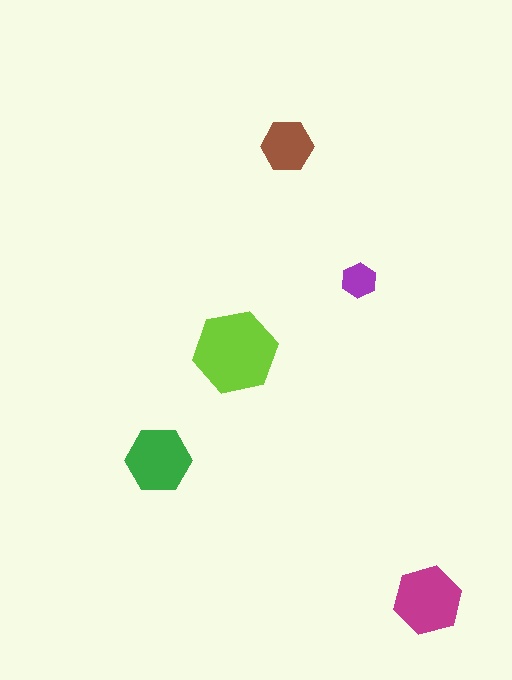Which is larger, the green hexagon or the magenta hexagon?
The magenta one.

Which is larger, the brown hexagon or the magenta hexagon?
The magenta one.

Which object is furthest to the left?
The green hexagon is leftmost.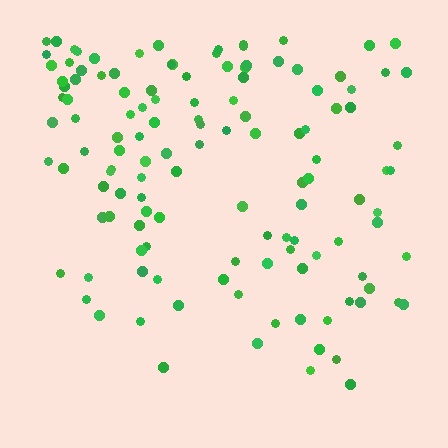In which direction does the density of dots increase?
From bottom to top, with the top side densest.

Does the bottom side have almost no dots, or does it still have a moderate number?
Still a moderate number, just noticeably fewer than the top.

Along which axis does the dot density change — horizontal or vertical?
Vertical.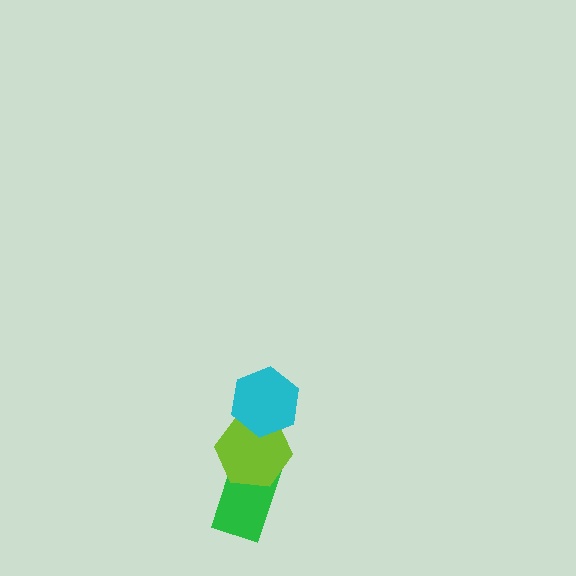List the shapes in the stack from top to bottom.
From top to bottom: the cyan hexagon, the lime hexagon, the green rectangle.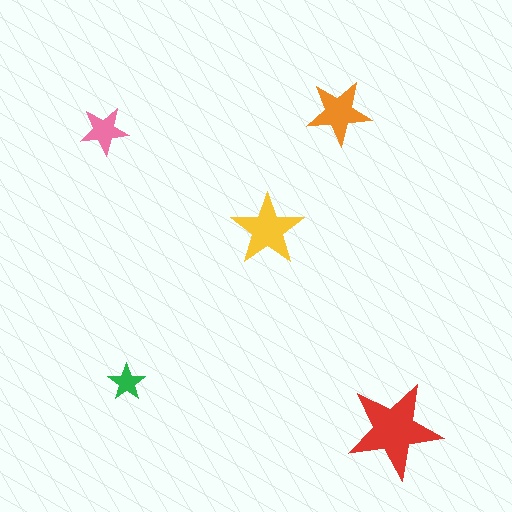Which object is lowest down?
The red star is bottommost.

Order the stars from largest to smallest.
the red one, the yellow one, the orange one, the pink one, the green one.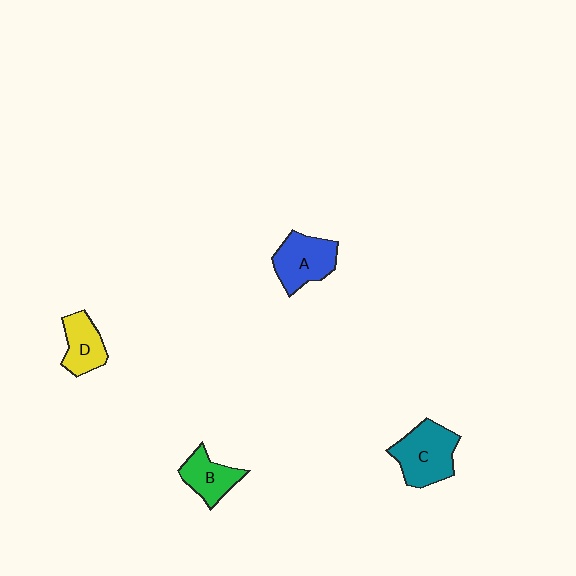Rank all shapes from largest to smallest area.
From largest to smallest: C (teal), A (blue), B (green), D (yellow).